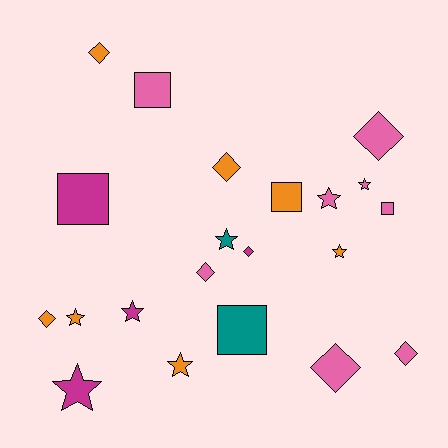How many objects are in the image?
There are 21 objects.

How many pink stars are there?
There are 2 pink stars.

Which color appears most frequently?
Pink, with 8 objects.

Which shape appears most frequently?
Diamond, with 8 objects.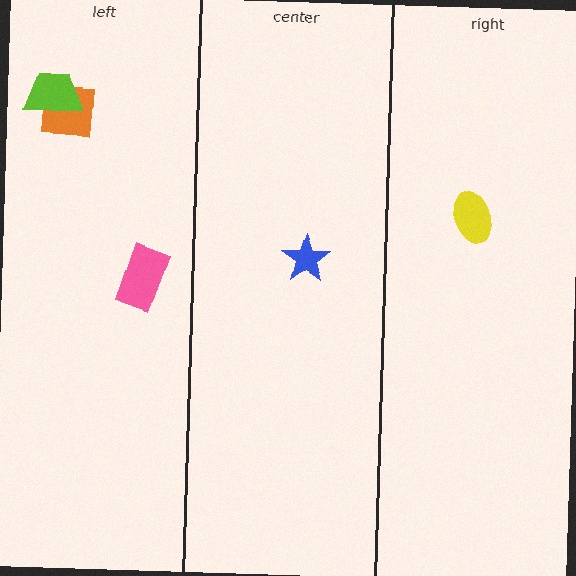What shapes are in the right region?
The yellow ellipse.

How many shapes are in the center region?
1.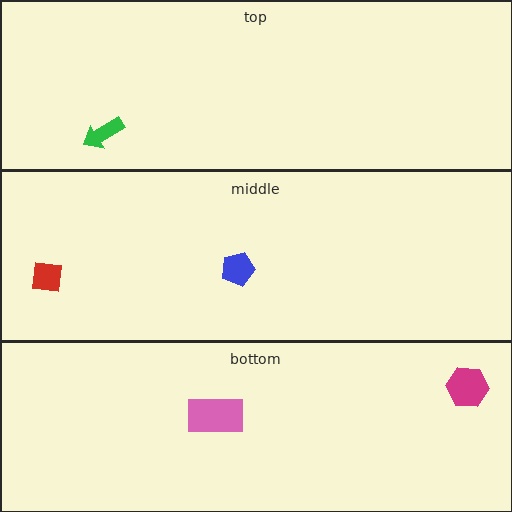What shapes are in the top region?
The green arrow.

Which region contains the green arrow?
The top region.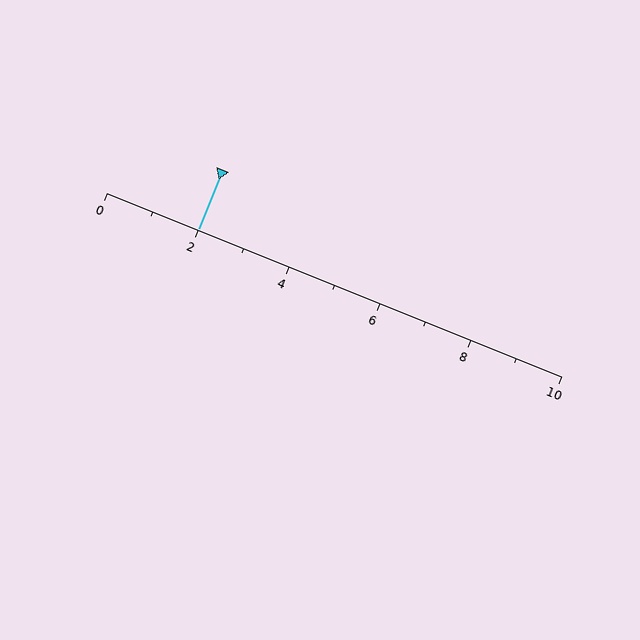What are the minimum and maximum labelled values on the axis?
The axis runs from 0 to 10.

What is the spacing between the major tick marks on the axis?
The major ticks are spaced 2 apart.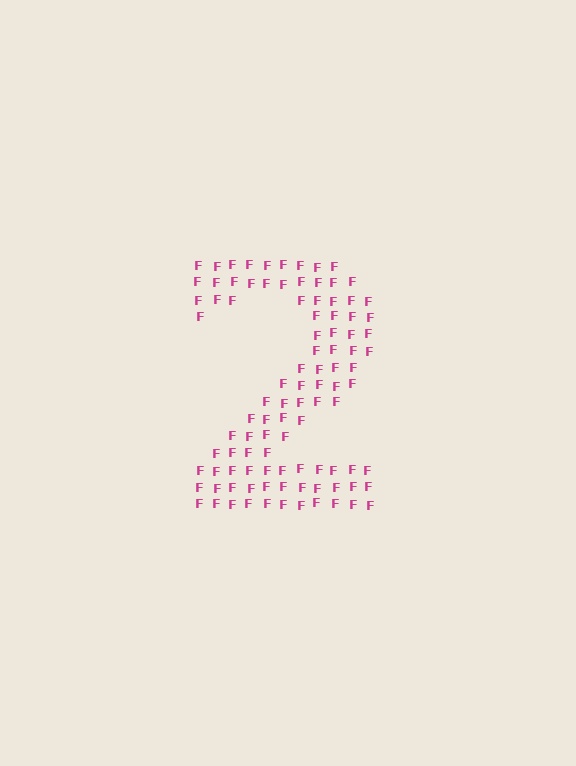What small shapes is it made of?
It is made of small letter F's.